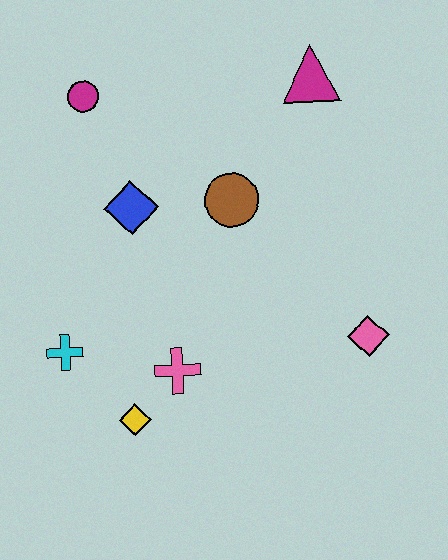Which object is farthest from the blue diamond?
The pink diamond is farthest from the blue diamond.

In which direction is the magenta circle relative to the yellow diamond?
The magenta circle is above the yellow diamond.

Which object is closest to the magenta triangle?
The brown circle is closest to the magenta triangle.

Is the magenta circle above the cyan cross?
Yes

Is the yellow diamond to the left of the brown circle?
Yes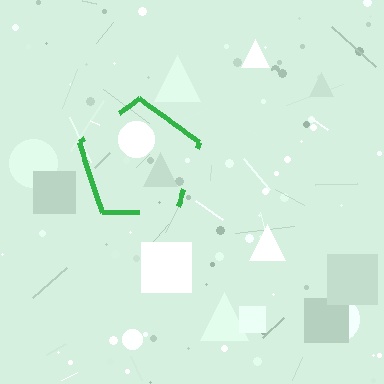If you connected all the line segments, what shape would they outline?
They would outline a pentagon.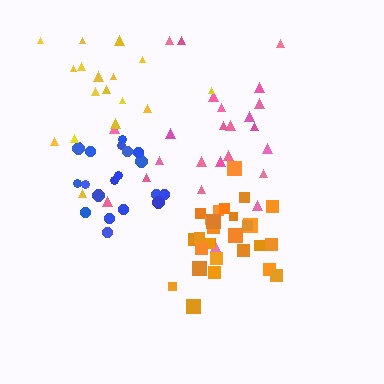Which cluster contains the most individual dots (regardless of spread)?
Orange (28).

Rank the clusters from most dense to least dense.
orange, blue, pink, yellow.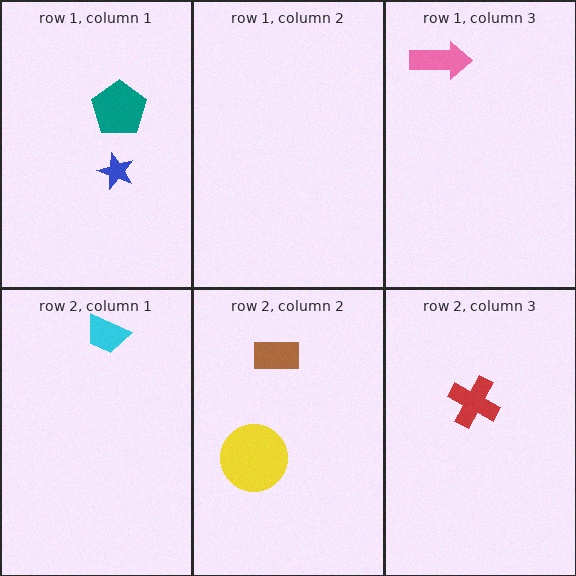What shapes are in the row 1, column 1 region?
The teal pentagon, the blue star.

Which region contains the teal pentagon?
The row 1, column 1 region.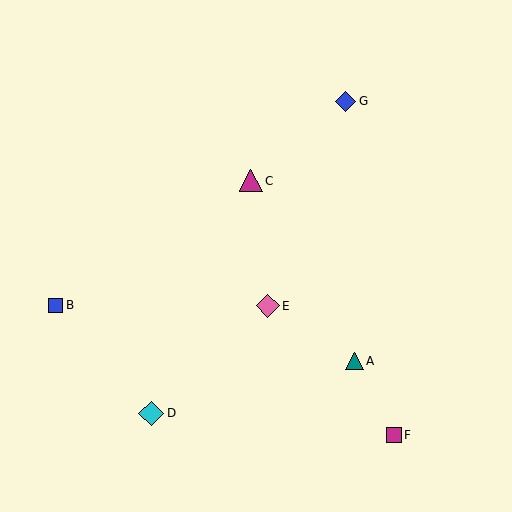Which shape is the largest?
The cyan diamond (labeled D) is the largest.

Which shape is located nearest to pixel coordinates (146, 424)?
The cyan diamond (labeled D) at (151, 413) is nearest to that location.